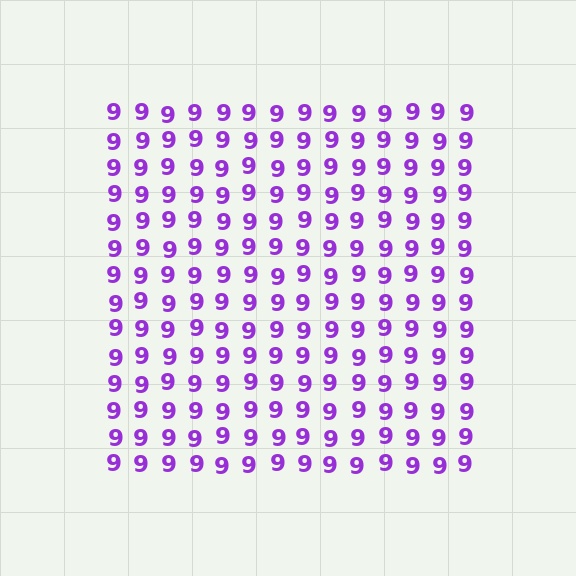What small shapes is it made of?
It is made of small digit 9's.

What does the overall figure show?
The overall figure shows a square.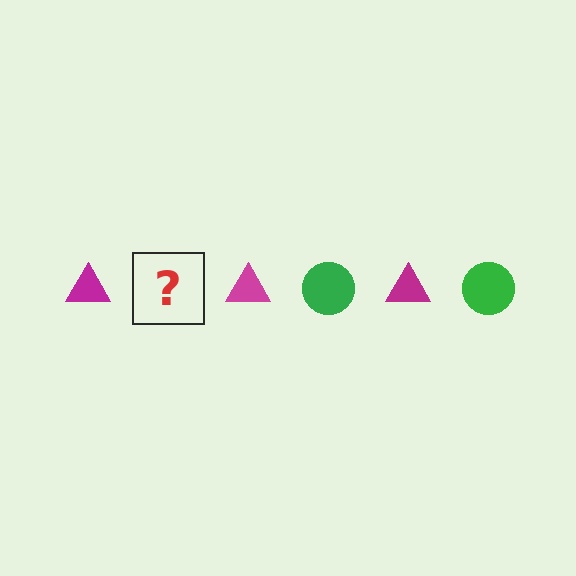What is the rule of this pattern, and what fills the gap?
The rule is that the pattern alternates between magenta triangle and green circle. The gap should be filled with a green circle.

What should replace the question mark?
The question mark should be replaced with a green circle.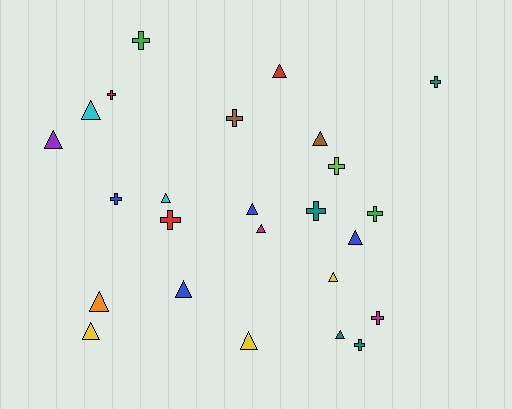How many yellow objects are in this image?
There are 3 yellow objects.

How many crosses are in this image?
There are 11 crosses.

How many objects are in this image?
There are 25 objects.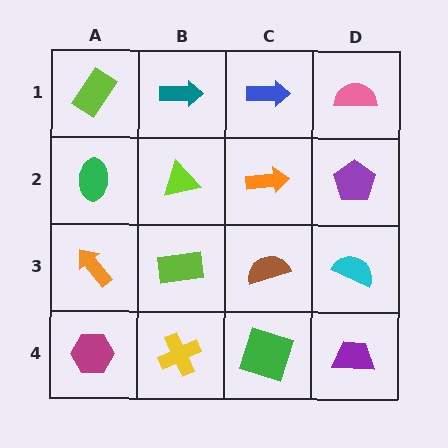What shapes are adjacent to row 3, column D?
A purple pentagon (row 2, column D), a purple trapezoid (row 4, column D), a brown semicircle (row 3, column C).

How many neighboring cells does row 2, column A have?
3.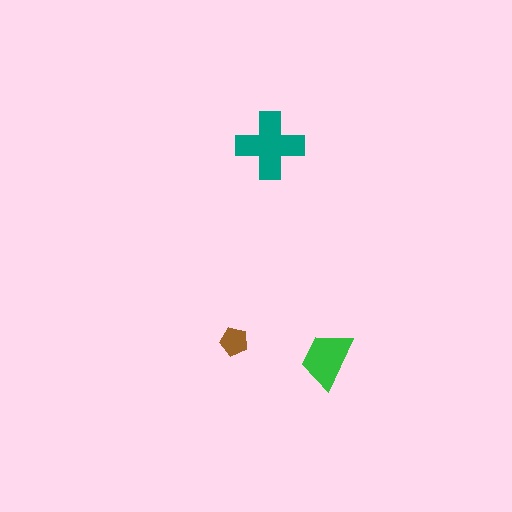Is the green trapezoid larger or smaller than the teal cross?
Smaller.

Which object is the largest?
The teal cross.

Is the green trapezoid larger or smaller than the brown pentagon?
Larger.